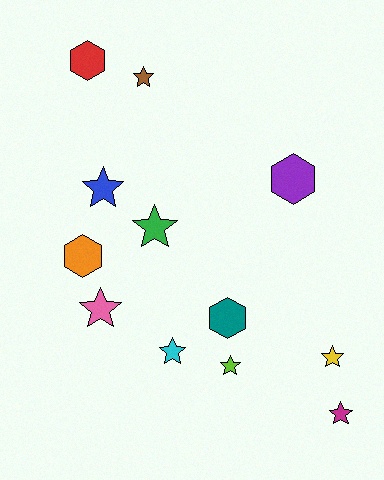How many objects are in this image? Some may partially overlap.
There are 12 objects.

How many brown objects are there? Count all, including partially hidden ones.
There is 1 brown object.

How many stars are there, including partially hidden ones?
There are 8 stars.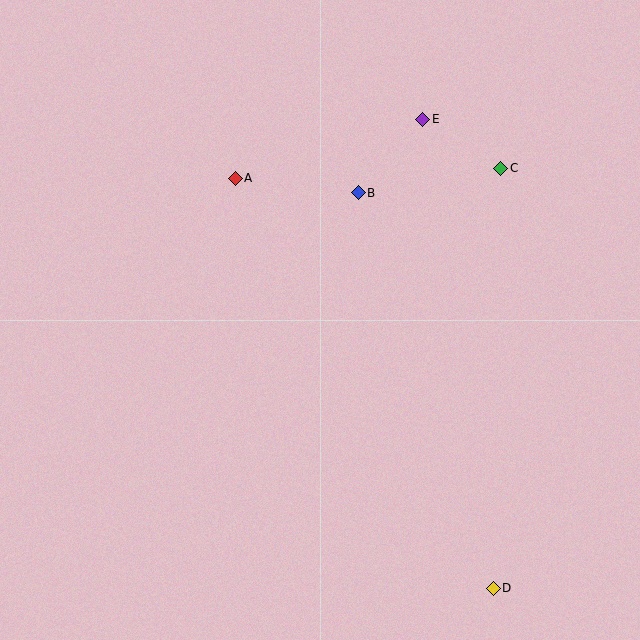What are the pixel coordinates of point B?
Point B is at (358, 193).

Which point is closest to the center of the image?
Point B at (358, 193) is closest to the center.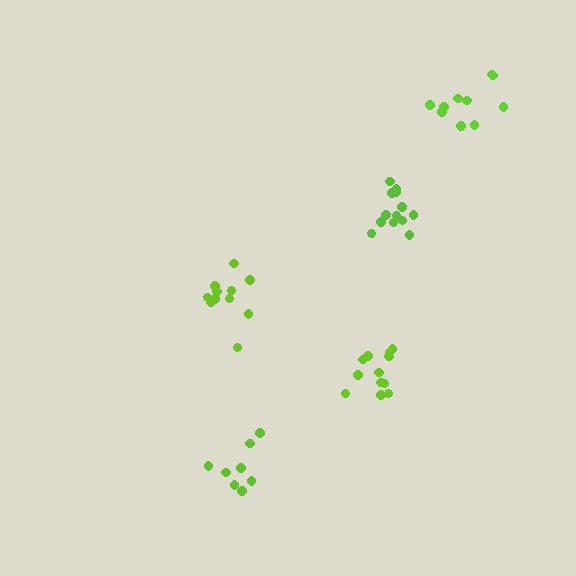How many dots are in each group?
Group 1: 11 dots, Group 2: 13 dots, Group 3: 12 dots, Group 4: 8 dots, Group 5: 10 dots (54 total).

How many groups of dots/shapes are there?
There are 5 groups.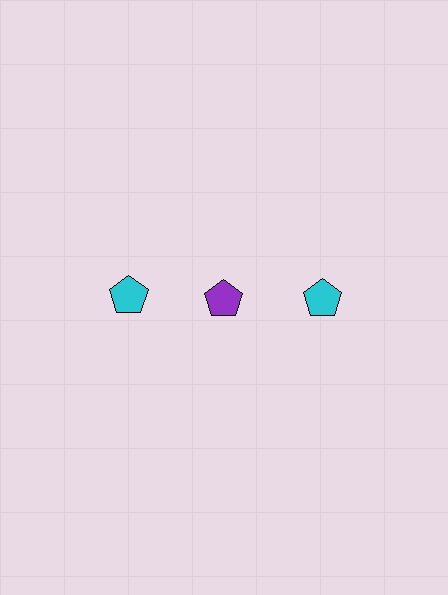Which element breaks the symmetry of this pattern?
The purple pentagon in the top row, second from left column breaks the symmetry. All other shapes are cyan pentagons.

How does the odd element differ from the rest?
It has a different color: purple instead of cyan.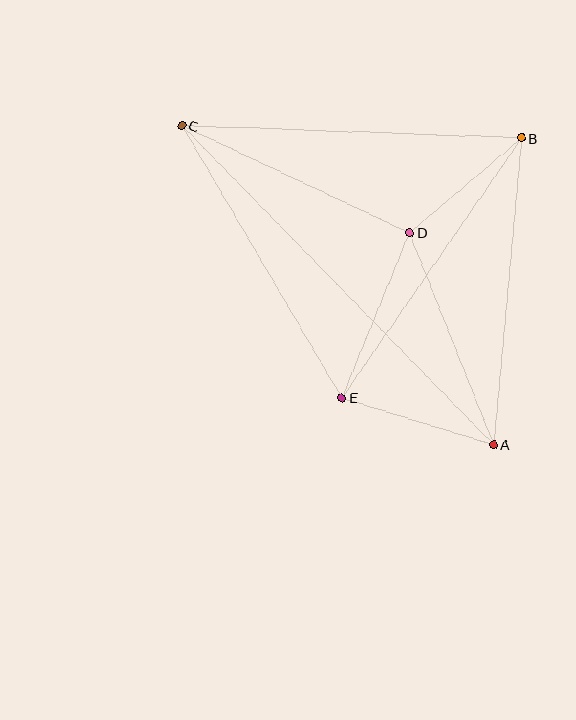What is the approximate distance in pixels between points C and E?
The distance between C and E is approximately 316 pixels.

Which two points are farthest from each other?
Points A and C are farthest from each other.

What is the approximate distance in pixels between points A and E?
The distance between A and E is approximately 159 pixels.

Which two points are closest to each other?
Points B and D are closest to each other.